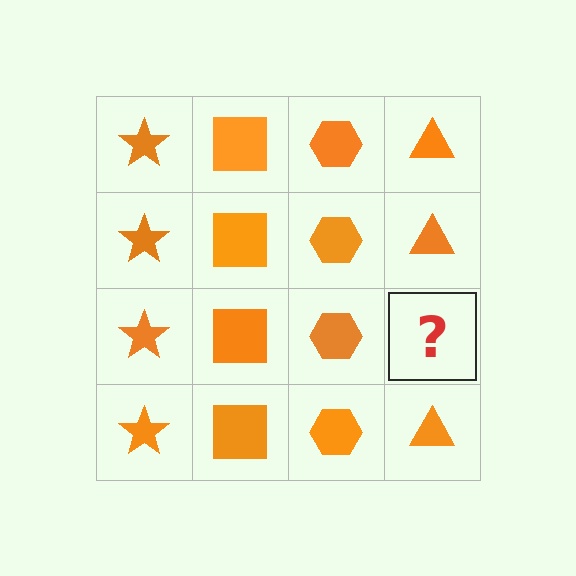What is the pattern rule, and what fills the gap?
The rule is that each column has a consistent shape. The gap should be filled with an orange triangle.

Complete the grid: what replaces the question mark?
The question mark should be replaced with an orange triangle.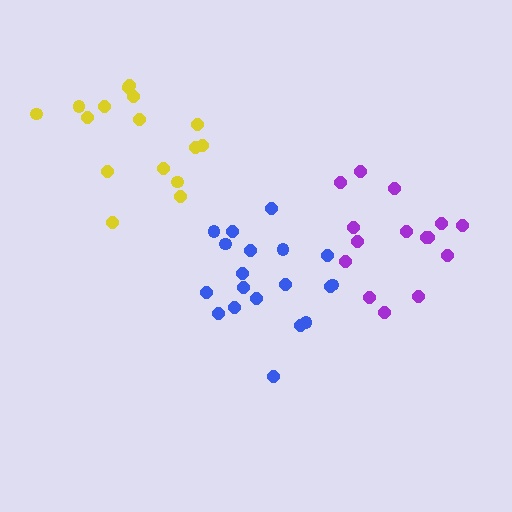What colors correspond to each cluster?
The clusters are colored: purple, yellow, blue.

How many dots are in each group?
Group 1: 15 dots, Group 2: 16 dots, Group 3: 19 dots (50 total).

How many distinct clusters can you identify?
There are 3 distinct clusters.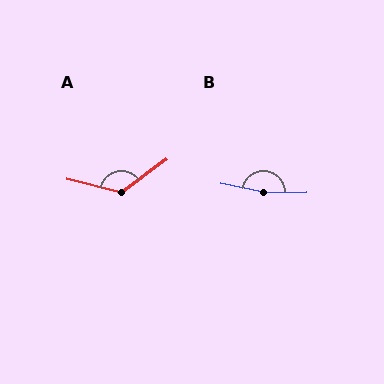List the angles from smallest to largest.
A (130°), B (168°).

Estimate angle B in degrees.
Approximately 168 degrees.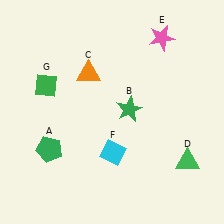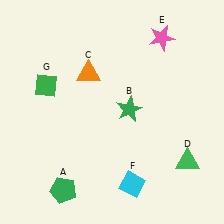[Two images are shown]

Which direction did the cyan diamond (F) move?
The cyan diamond (F) moved down.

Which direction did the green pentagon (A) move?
The green pentagon (A) moved down.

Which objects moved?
The objects that moved are: the green pentagon (A), the cyan diamond (F).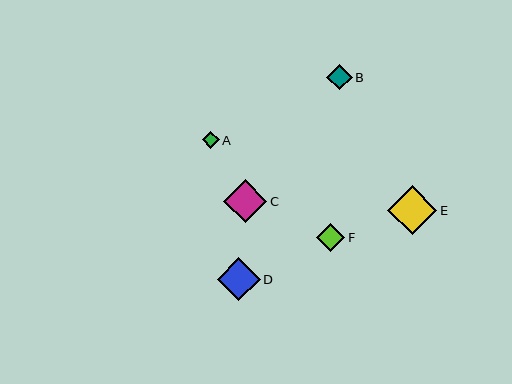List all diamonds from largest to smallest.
From largest to smallest: E, D, C, F, B, A.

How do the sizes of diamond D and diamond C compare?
Diamond D and diamond C are approximately the same size.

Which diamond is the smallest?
Diamond A is the smallest with a size of approximately 17 pixels.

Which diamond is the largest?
Diamond E is the largest with a size of approximately 49 pixels.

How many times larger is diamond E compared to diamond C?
Diamond E is approximately 1.1 times the size of diamond C.